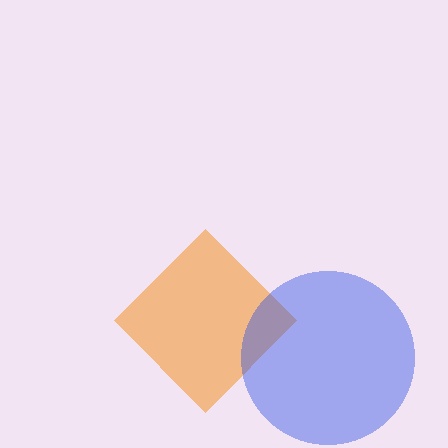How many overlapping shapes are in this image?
There are 2 overlapping shapes in the image.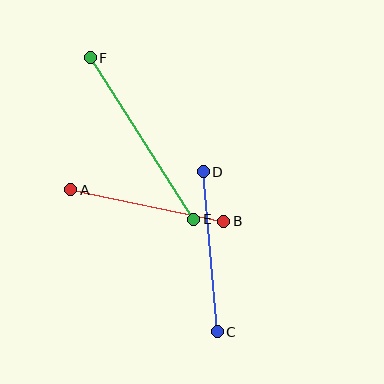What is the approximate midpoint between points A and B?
The midpoint is at approximately (147, 205) pixels.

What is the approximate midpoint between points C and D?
The midpoint is at approximately (210, 252) pixels.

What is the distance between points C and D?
The distance is approximately 161 pixels.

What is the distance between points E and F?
The distance is approximately 192 pixels.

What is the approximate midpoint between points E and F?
The midpoint is at approximately (142, 138) pixels.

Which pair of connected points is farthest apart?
Points E and F are farthest apart.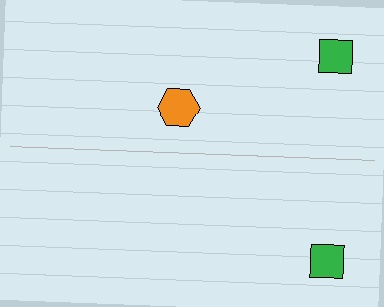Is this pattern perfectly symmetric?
No, the pattern is not perfectly symmetric. A orange hexagon is missing from the bottom side.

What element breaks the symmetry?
A orange hexagon is missing from the bottom side.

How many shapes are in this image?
There are 3 shapes in this image.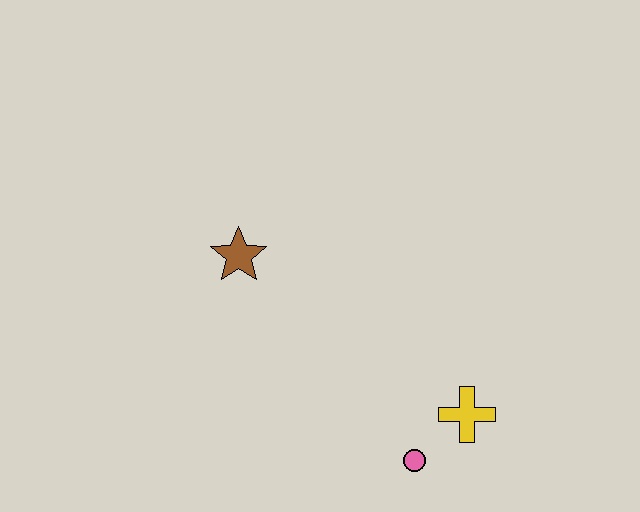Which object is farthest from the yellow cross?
The brown star is farthest from the yellow cross.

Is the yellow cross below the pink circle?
No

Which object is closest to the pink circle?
The yellow cross is closest to the pink circle.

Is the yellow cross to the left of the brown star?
No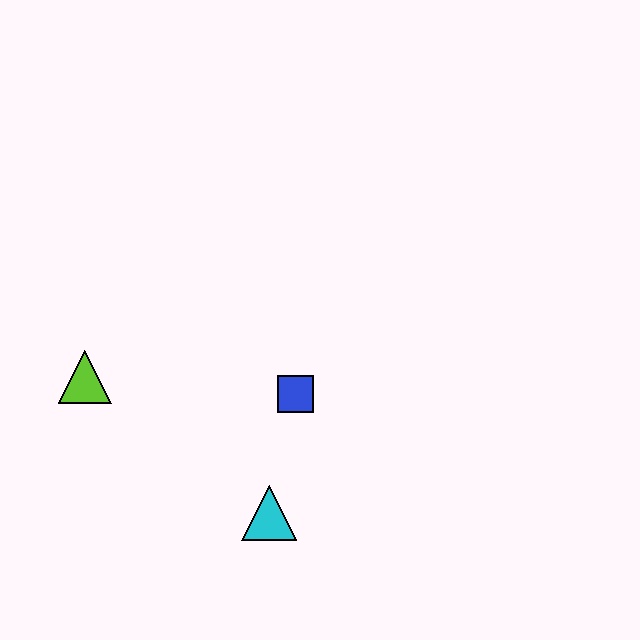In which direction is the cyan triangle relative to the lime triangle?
The cyan triangle is to the right of the lime triangle.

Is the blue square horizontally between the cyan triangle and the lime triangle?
No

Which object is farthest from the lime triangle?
The cyan triangle is farthest from the lime triangle.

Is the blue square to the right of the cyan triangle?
Yes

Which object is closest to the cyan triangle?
The blue square is closest to the cyan triangle.